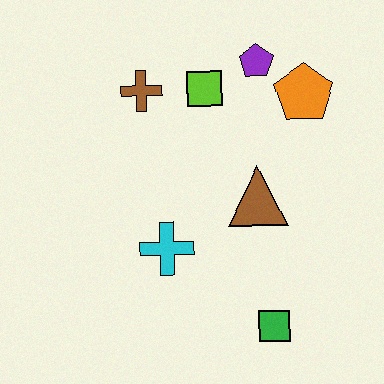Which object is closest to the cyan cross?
The brown triangle is closest to the cyan cross.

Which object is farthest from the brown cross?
The green square is farthest from the brown cross.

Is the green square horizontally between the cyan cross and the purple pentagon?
No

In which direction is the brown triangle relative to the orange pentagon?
The brown triangle is below the orange pentagon.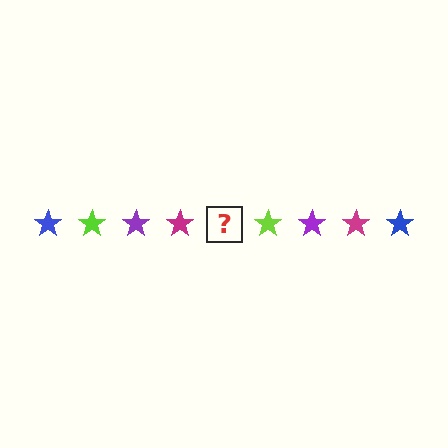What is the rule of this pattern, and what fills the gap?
The rule is that the pattern cycles through blue, lime, purple, magenta stars. The gap should be filled with a blue star.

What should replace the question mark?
The question mark should be replaced with a blue star.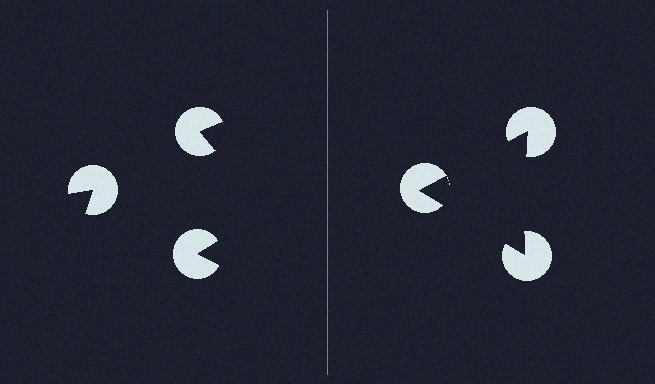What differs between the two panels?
The pac-man discs are positioned identically on both sides; only the wedge orientations differ. On the right they align to a triangle; on the left they are misaligned.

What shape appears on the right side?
An illusory triangle.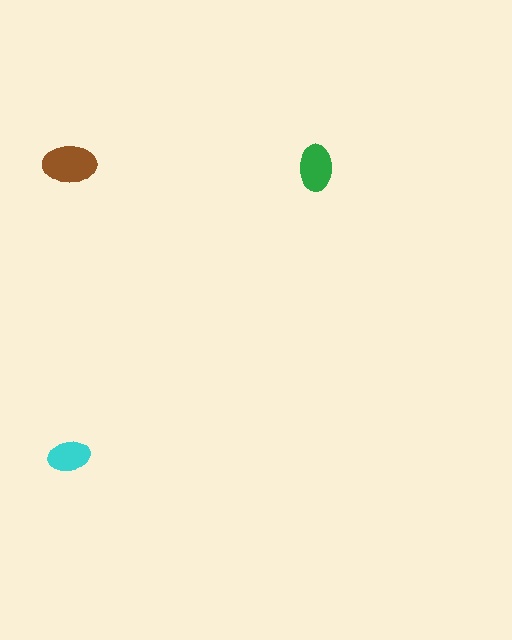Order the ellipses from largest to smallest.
the brown one, the green one, the cyan one.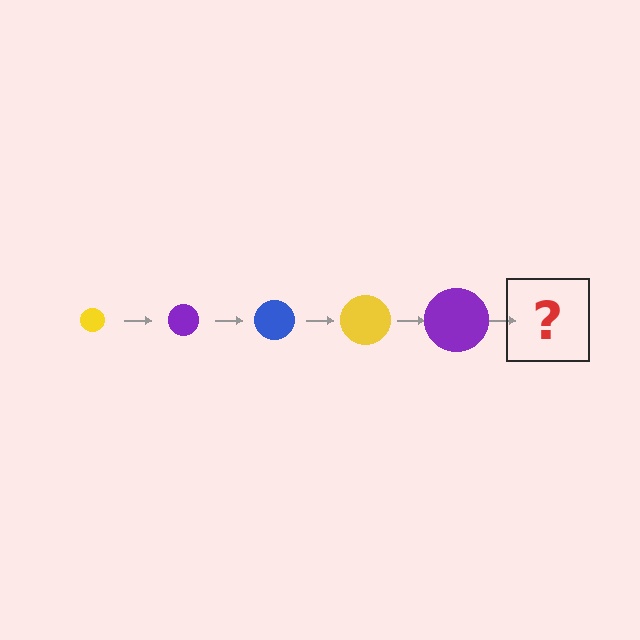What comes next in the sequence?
The next element should be a blue circle, larger than the previous one.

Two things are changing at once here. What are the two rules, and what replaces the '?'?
The two rules are that the circle grows larger each step and the color cycles through yellow, purple, and blue. The '?' should be a blue circle, larger than the previous one.